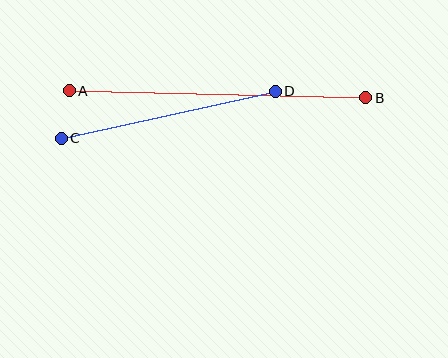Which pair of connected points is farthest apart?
Points A and B are farthest apart.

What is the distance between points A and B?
The distance is approximately 296 pixels.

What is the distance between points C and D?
The distance is approximately 219 pixels.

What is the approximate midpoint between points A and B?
The midpoint is at approximately (218, 94) pixels.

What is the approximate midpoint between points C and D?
The midpoint is at approximately (168, 115) pixels.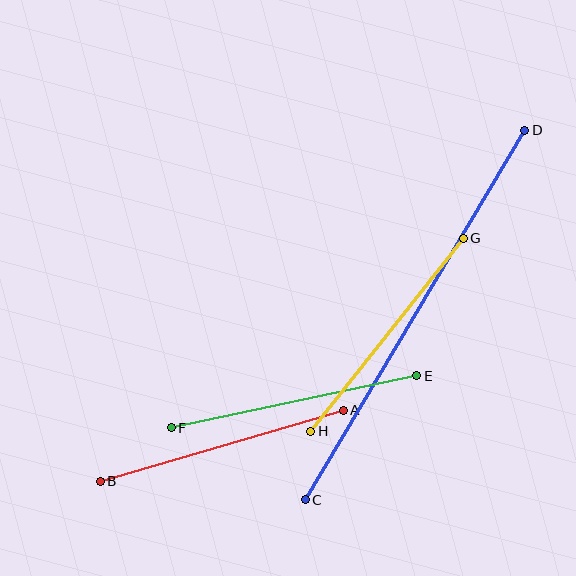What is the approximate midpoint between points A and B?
The midpoint is at approximately (222, 446) pixels.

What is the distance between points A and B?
The distance is approximately 253 pixels.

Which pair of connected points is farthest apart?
Points C and D are farthest apart.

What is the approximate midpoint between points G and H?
The midpoint is at approximately (387, 335) pixels.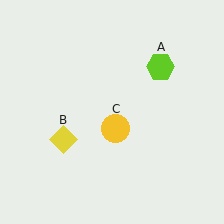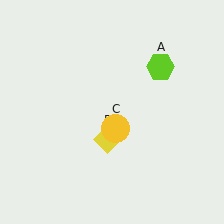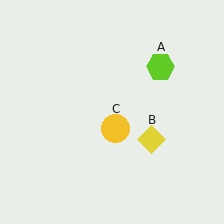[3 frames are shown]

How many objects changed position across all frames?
1 object changed position: yellow diamond (object B).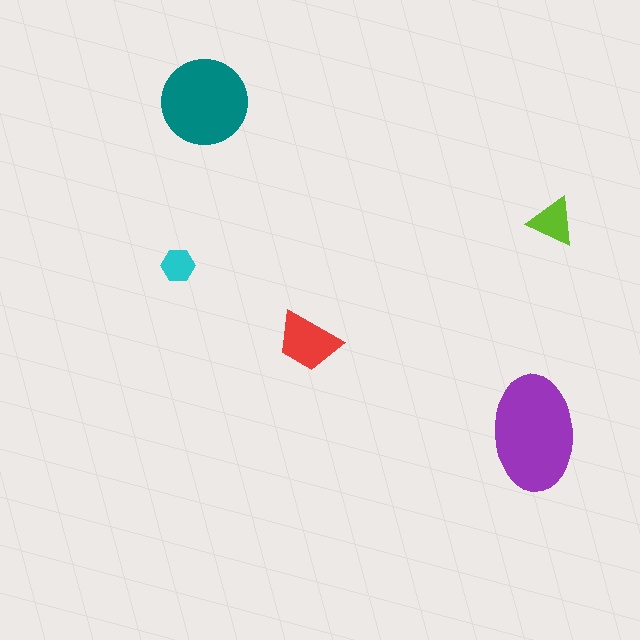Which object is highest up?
The teal circle is topmost.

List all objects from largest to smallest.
The purple ellipse, the teal circle, the red trapezoid, the lime triangle, the cyan hexagon.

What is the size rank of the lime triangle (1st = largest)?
4th.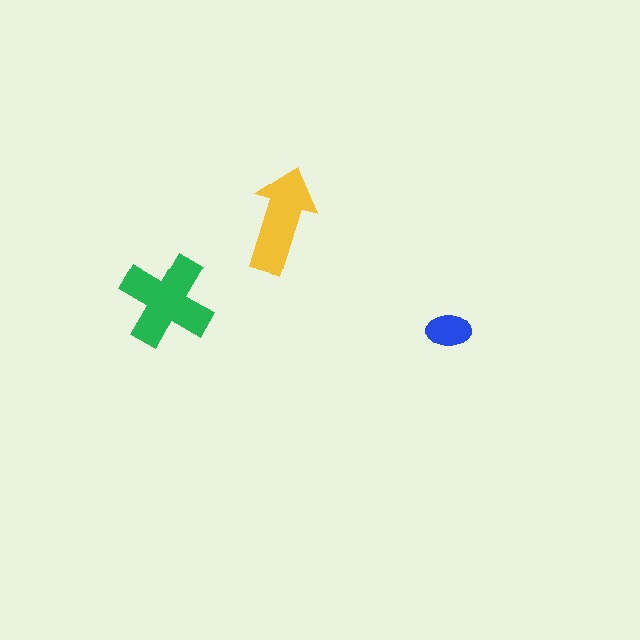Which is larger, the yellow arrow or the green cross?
The green cross.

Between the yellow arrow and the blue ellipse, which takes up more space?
The yellow arrow.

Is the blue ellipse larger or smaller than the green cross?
Smaller.